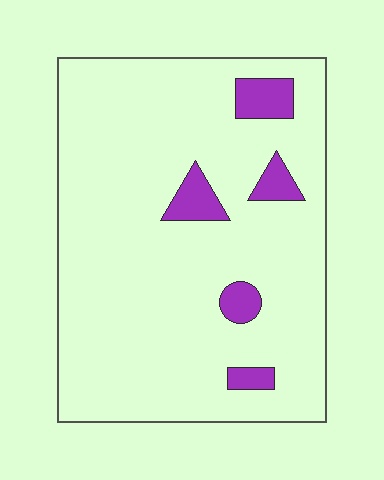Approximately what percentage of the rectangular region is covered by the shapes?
Approximately 10%.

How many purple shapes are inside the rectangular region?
5.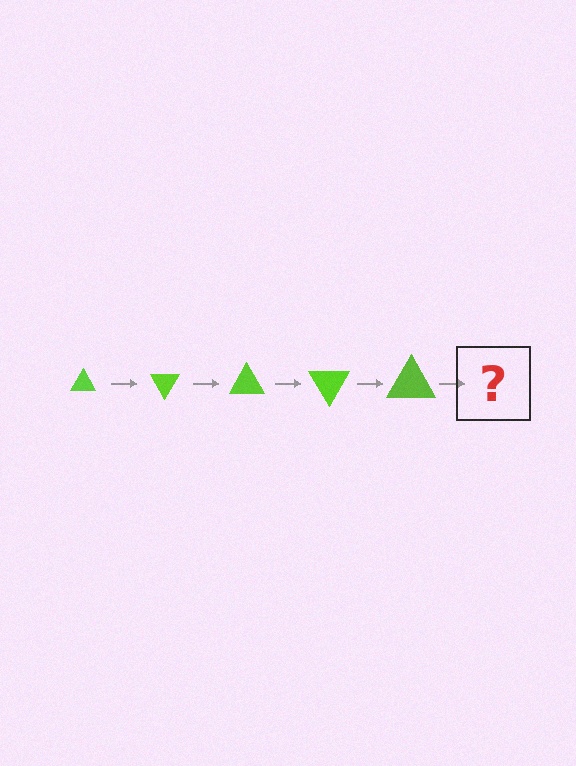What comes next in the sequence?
The next element should be a triangle, larger than the previous one and rotated 300 degrees from the start.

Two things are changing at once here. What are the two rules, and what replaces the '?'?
The two rules are that the triangle grows larger each step and it rotates 60 degrees each step. The '?' should be a triangle, larger than the previous one and rotated 300 degrees from the start.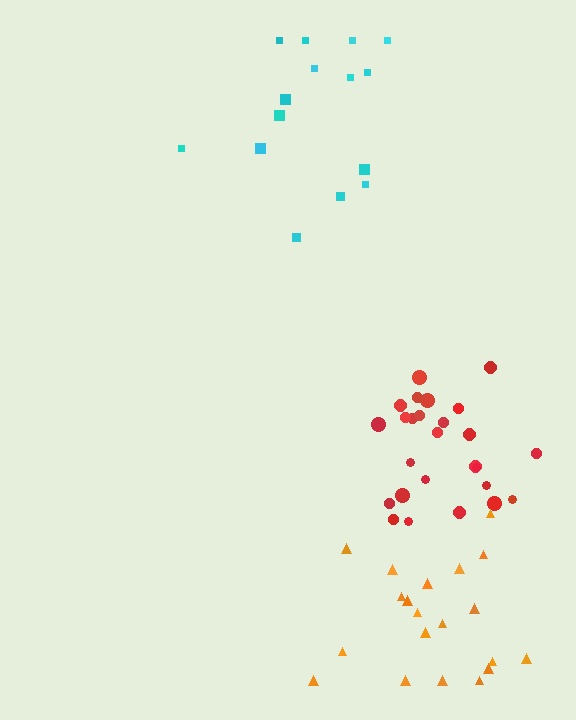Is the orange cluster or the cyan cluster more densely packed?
Orange.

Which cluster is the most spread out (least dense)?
Cyan.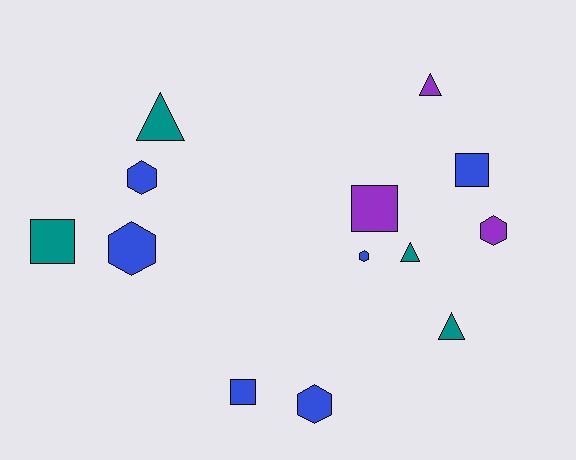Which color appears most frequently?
Blue, with 6 objects.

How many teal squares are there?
There is 1 teal square.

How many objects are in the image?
There are 13 objects.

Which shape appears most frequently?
Hexagon, with 5 objects.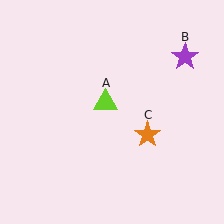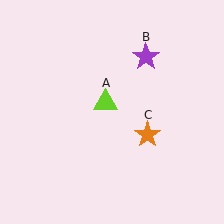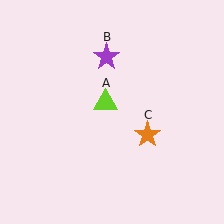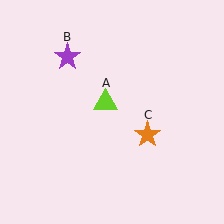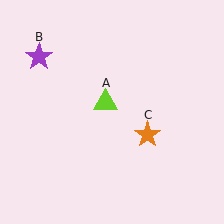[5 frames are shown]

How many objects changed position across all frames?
1 object changed position: purple star (object B).